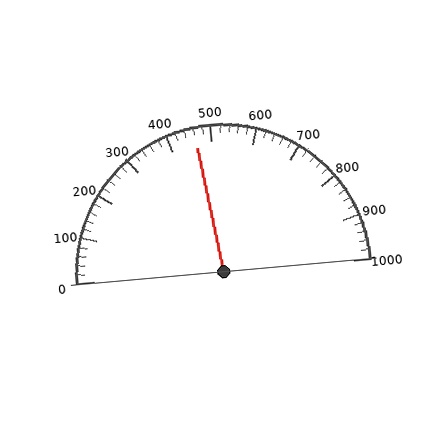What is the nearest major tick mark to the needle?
The nearest major tick mark is 500.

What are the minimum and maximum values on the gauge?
The gauge ranges from 0 to 1000.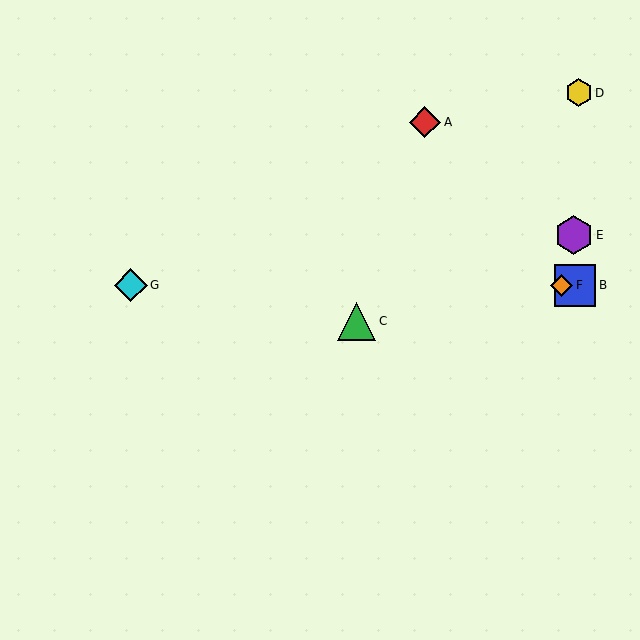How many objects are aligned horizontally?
3 objects (B, F, G) are aligned horizontally.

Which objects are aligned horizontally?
Objects B, F, G are aligned horizontally.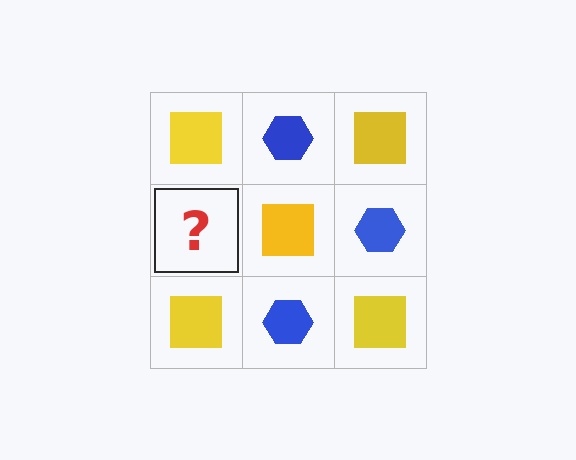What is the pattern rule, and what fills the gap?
The rule is that it alternates yellow square and blue hexagon in a checkerboard pattern. The gap should be filled with a blue hexagon.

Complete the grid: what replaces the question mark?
The question mark should be replaced with a blue hexagon.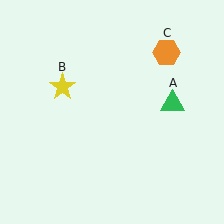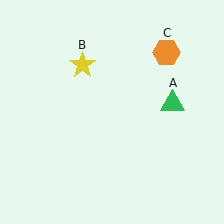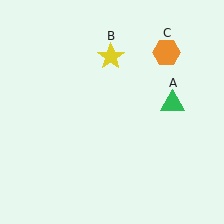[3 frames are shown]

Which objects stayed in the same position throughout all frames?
Green triangle (object A) and orange hexagon (object C) remained stationary.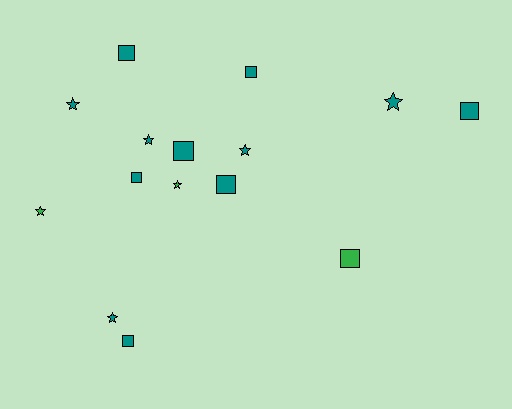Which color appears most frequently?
Teal, with 12 objects.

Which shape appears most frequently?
Square, with 8 objects.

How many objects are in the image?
There are 15 objects.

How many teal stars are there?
There are 5 teal stars.